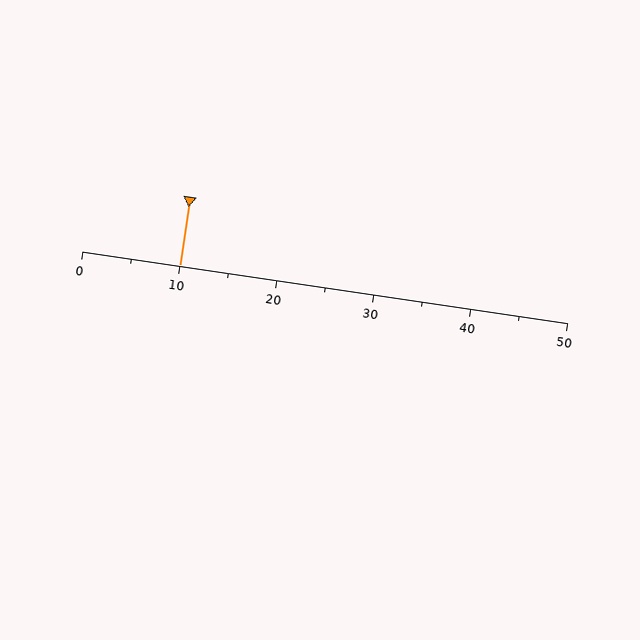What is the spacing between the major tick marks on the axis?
The major ticks are spaced 10 apart.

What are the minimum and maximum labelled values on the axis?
The axis runs from 0 to 50.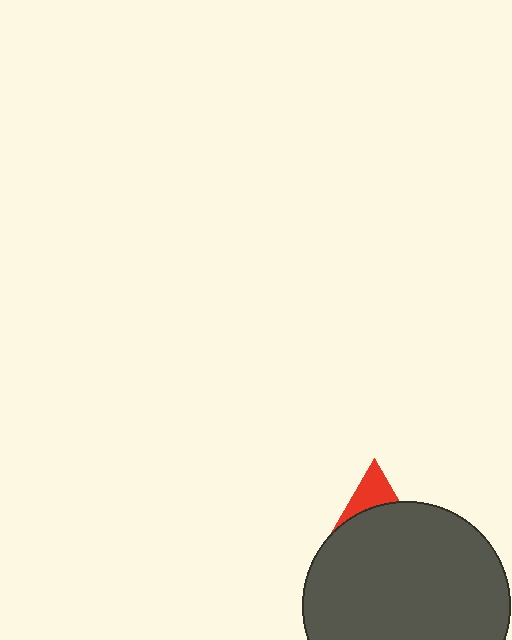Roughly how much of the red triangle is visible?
A small part of it is visible (roughly 32%).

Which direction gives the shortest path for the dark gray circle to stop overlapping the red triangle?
Moving down gives the shortest separation.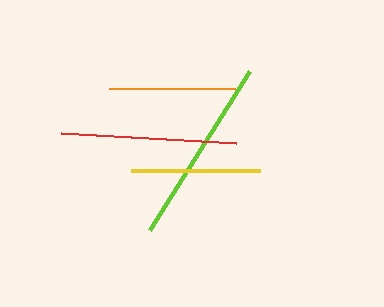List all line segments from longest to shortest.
From longest to shortest: lime, red, yellow, orange.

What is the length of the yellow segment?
The yellow segment is approximately 129 pixels long.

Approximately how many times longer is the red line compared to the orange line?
The red line is approximately 1.4 times the length of the orange line.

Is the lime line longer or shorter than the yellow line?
The lime line is longer than the yellow line.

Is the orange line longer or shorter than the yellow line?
The yellow line is longer than the orange line.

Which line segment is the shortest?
The orange line is the shortest at approximately 126 pixels.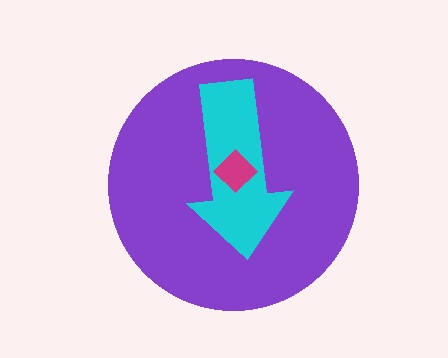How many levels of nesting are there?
3.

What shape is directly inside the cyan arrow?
The magenta diamond.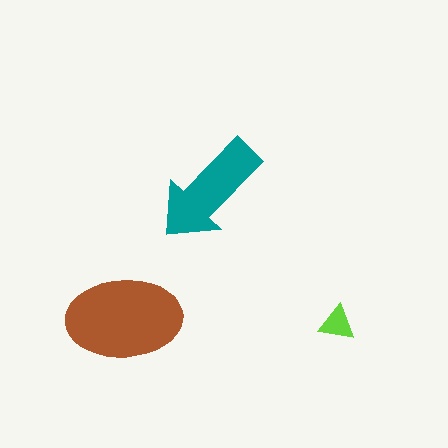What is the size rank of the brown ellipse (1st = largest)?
1st.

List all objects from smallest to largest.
The lime triangle, the teal arrow, the brown ellipse.